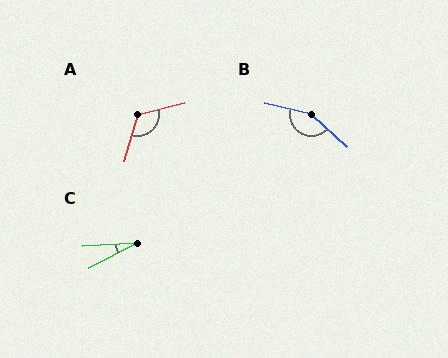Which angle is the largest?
B, at approximately 152 degrees.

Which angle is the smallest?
C, at approximately 24 degrees.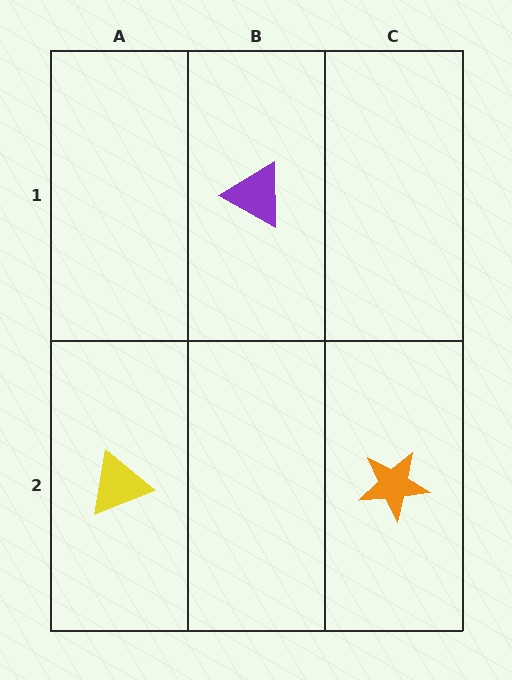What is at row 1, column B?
A purple triangle.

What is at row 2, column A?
A yellow triangle.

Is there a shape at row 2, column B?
No, that cell is empty.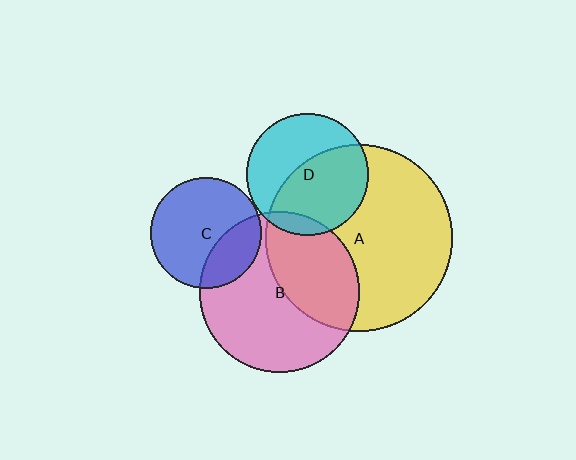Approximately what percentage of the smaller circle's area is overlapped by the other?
Approximately 30%.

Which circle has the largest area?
Circle A (yellow).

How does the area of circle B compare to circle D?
Approximately 1.7 times.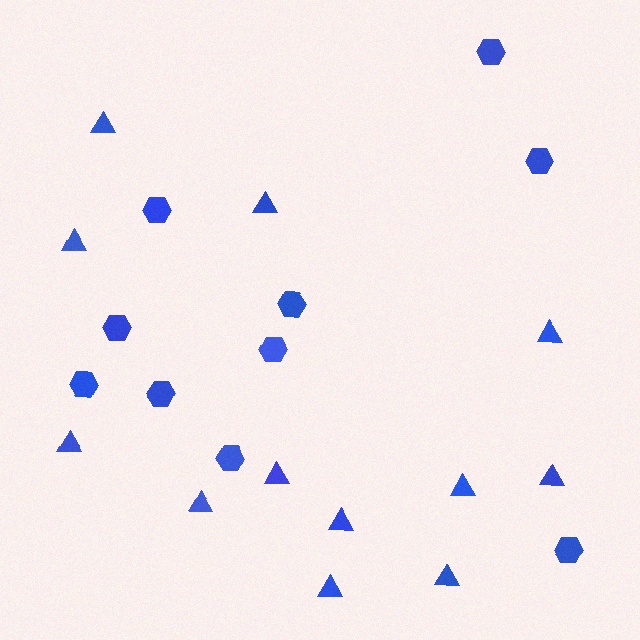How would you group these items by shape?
There are 2 groups: one group of triangles (12) and one group of hexagons (10).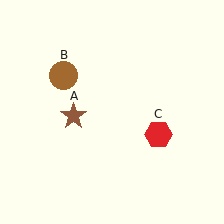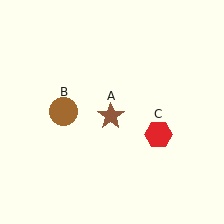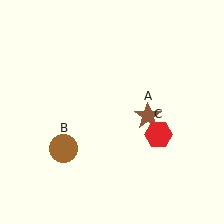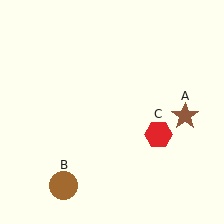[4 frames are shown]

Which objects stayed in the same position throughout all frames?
Red hexagon (object C) remained stationary.